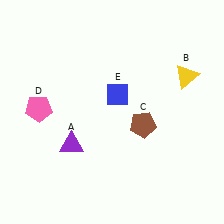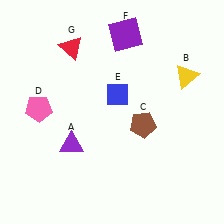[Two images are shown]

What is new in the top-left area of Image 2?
A red triangle (G) was added in the top-left area of Image 2.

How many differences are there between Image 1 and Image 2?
There are 2 differences between the two images.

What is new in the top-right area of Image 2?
A purple square (F) was added in the top-right area of Image 2.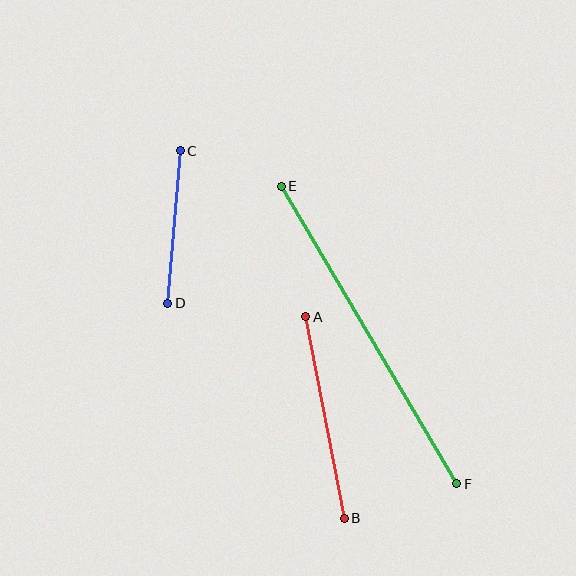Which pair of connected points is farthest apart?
Points E and F are farthest apart.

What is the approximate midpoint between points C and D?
The midpoint is at approximately (174, 227) pixels.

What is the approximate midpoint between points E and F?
The midpoint is at approximately (369, 335) pixels.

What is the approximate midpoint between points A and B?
The midpoint is at approximately (325, 418) pixels.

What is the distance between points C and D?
The distance is approximately 153 pixels.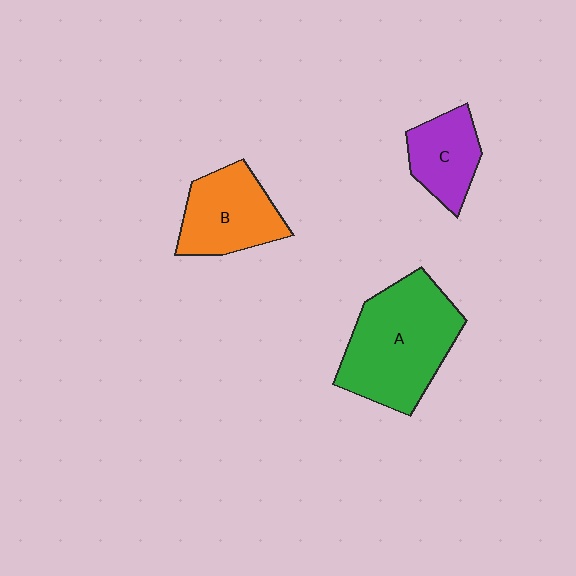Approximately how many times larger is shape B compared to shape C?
Approximately 1.3 times.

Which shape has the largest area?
Shape A (green).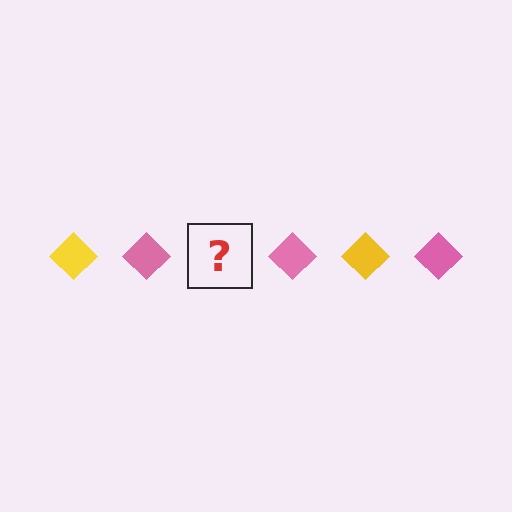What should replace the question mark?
The question mark should be replaced with a yellow diamond.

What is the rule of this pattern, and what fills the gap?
The rule is that the pattern cycles through yellow, pink diamonds. The gap should be filled with a yellow diamond.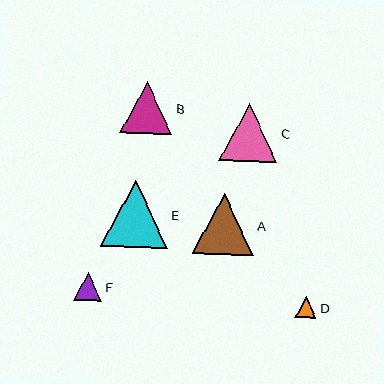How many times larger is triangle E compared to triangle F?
Triangle E is approximately 2.3 times the size of triangle F.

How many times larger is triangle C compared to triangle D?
Triangle C is approximately 2.7 times the size of triangle D.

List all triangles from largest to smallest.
From largest to smallest: E, A, C, B, F, D.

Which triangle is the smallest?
Triangle D is the smallest with a size of approximately 21 pixels.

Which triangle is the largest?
Triangle E is the largest with a size of approximately 67 pixels.